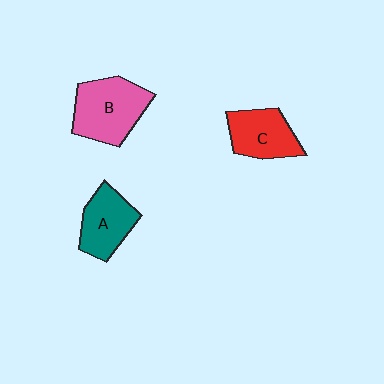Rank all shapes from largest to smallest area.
From largest to smallest: B (pink), A (teal), C (red).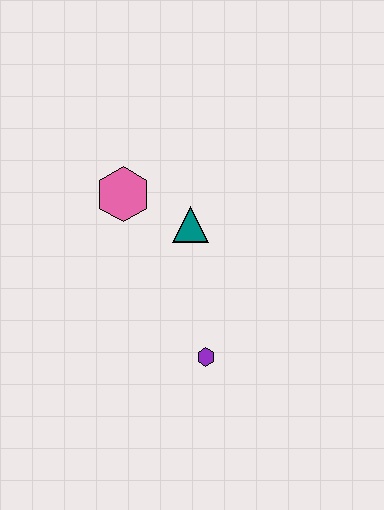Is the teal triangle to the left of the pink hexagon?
No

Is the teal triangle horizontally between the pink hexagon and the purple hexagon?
Yes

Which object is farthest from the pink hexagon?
The purple hexagon is farthest from the pink hexagon.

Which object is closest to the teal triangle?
The pink hexagon is closest to the teal triangle.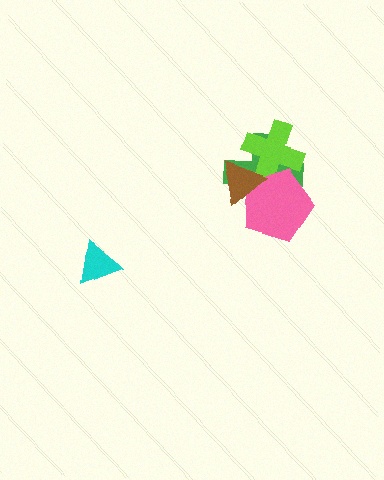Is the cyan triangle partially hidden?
No, no other shape covers it.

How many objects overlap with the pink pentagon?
3 objects overlap with the pink pentagon.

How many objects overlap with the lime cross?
3 objects overlap with the lime cross.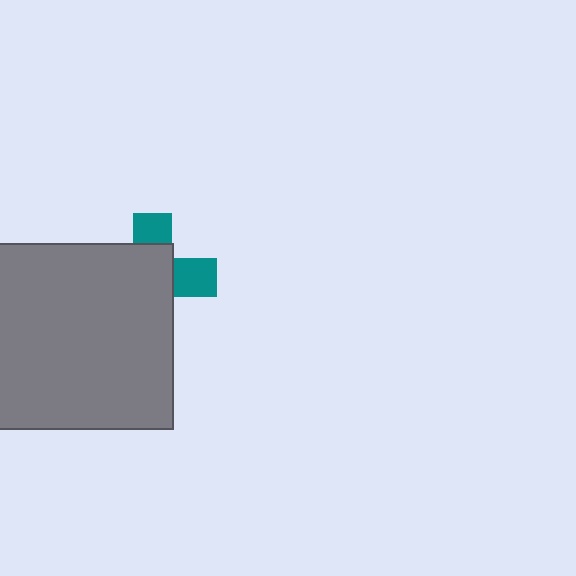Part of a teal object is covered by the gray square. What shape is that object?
It is a cross.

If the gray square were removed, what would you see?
You would see the complete teal cross.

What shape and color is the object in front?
The object in front is a gray square.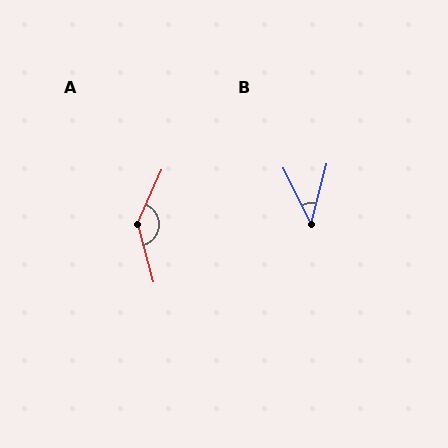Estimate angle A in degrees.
Approximately 141 degrees.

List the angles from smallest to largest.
B (40°), A (141°).